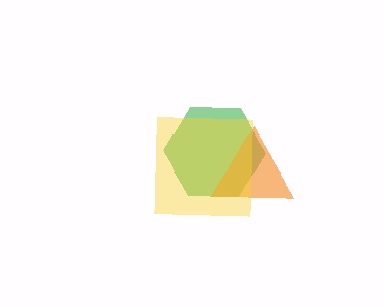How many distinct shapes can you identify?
There are 3 distinct shapes: a green hexagon, an orange triangle, a yellow square.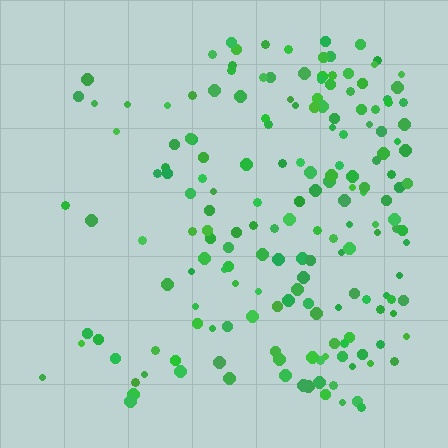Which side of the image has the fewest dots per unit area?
The left.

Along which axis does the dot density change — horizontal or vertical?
Horizontal.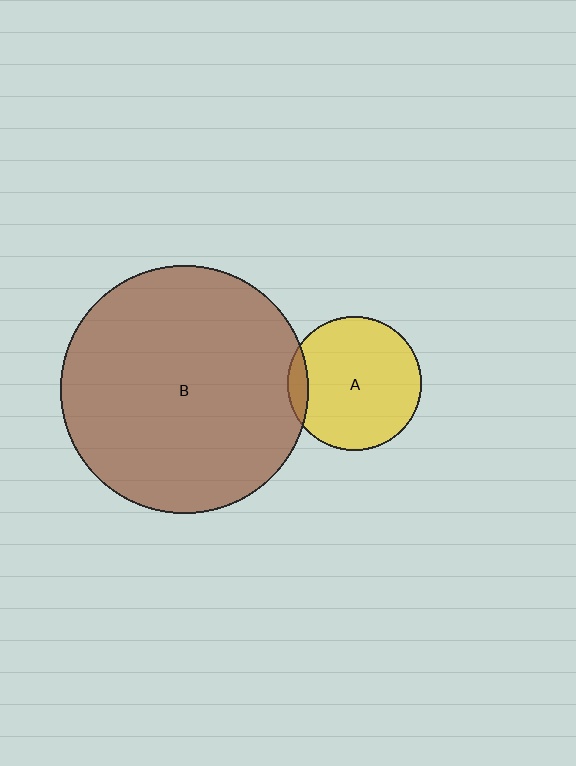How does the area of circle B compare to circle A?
Approximately 3.4 times.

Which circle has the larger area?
Circle B (brown).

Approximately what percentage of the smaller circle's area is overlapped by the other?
Approximately 10%.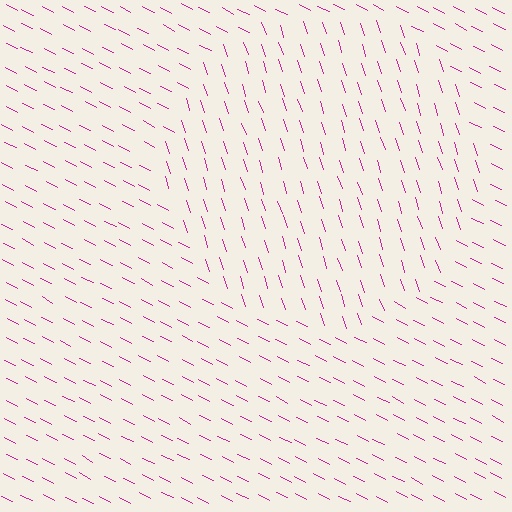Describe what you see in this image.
The image is filled with small magenta line segments. A circle region in the image has lines oriented differently from the surrounding lines, creating a visible texture boundary.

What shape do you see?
I see a circle.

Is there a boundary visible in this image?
Yes, there is a texture boundary formed by a change in line orientation.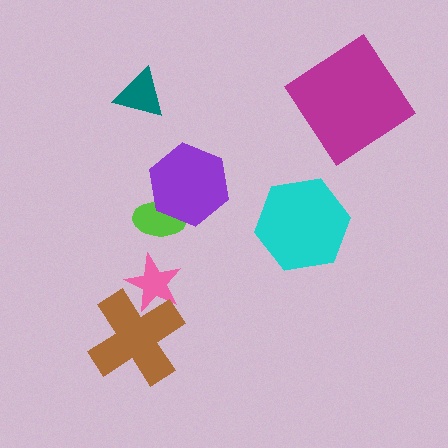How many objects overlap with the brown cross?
1 object overlaps with the brown cross.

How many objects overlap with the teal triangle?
0 objects overlap with the teal triangle.